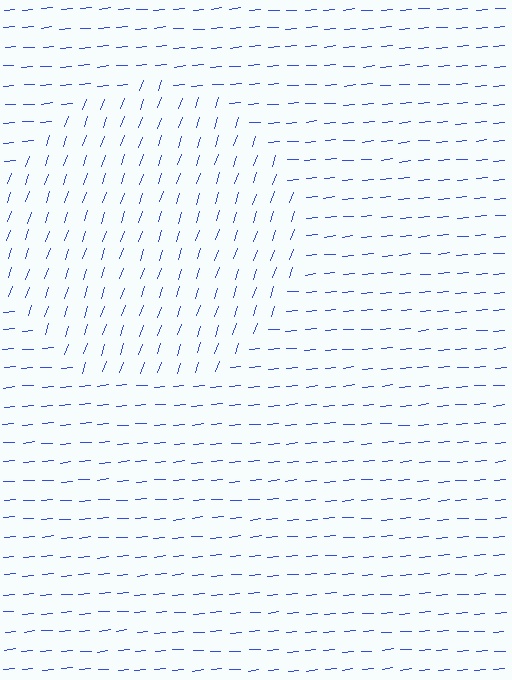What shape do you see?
I see a circle.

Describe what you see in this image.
The image is filled with small blue line segments. A circle region in the image has lines oriented differently from the surrounding lines, creating a visible texture boundary.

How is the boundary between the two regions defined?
The boundary is defined purely by a change in line orientation (approximately 67 degrees difference). All lines are the same color and thickness.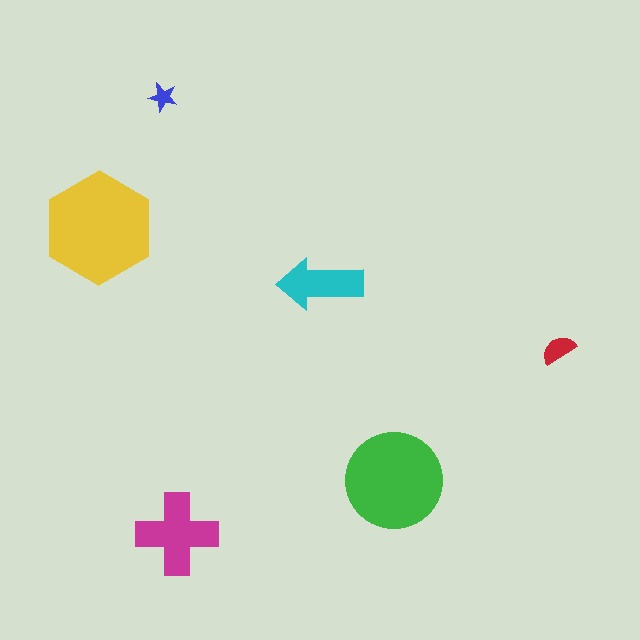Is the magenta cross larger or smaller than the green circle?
Smaller.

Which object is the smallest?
The blue star.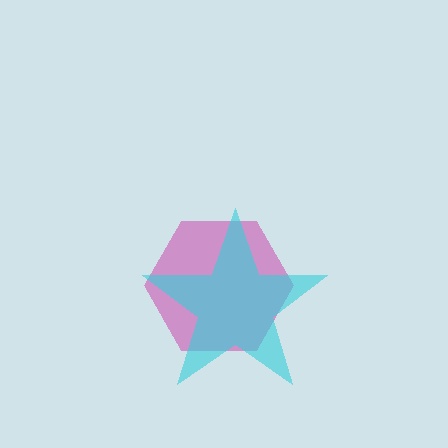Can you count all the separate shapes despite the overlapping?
Yes, there are 2 separate shapes.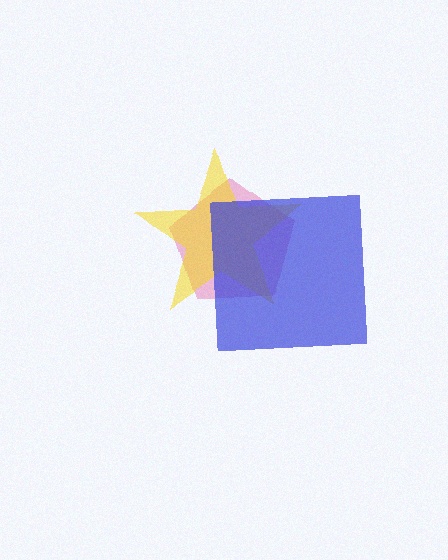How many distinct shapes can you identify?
There are 3 distinct shapes: a pink pentagon, a yellow star, a blue square.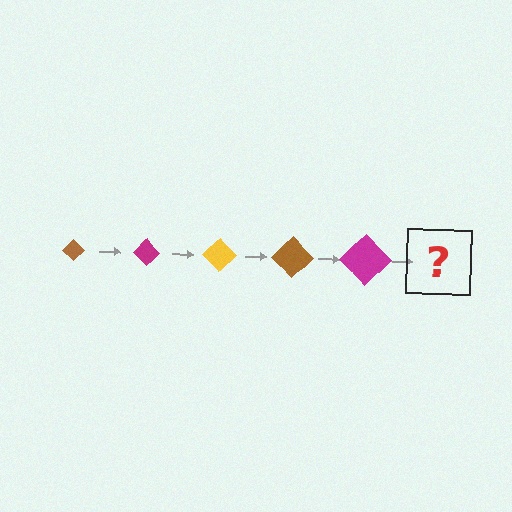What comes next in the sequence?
The next element should be a yellow diamond, larger than the previous one.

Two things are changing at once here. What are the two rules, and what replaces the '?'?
The two rules are that the diamond grows larger each step and the color cycles through brown, magenta, and yellow. The '?' should be a yellow diamond, larger than the previous one.